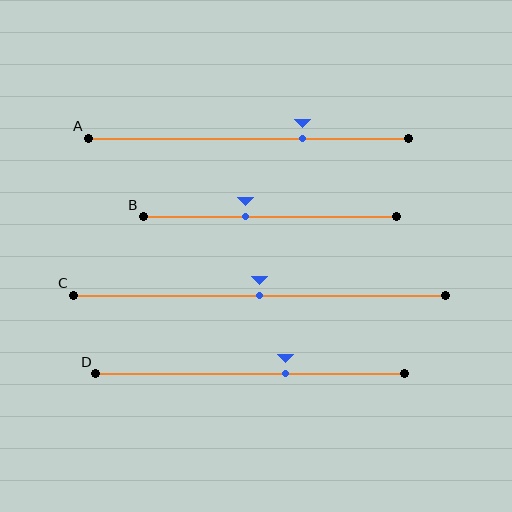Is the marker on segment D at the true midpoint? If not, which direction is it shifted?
No, the marker on segment D is shifted to the right by about 12% of the segment length.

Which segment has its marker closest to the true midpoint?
Segment C has its marker closest to the true midpoint.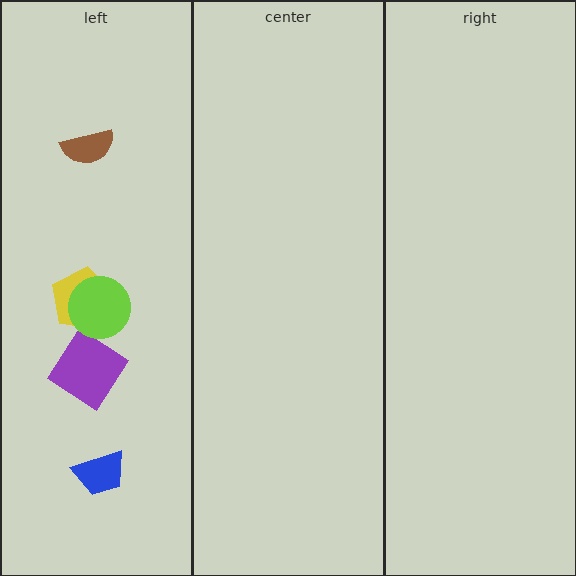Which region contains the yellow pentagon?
The left region.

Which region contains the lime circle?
The left region.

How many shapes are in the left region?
5.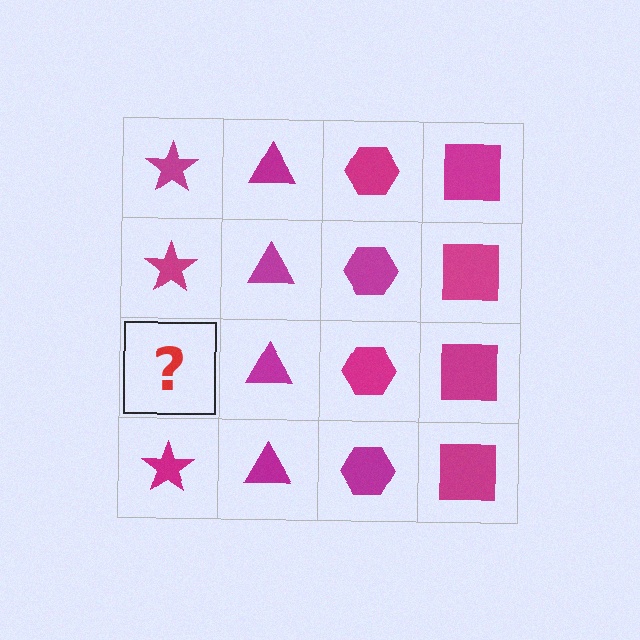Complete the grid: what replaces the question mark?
The question mark should be replaced with a magenta star.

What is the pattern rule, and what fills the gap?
The rule is that each column has a consistent shape. The gap should be filled with a magenta star.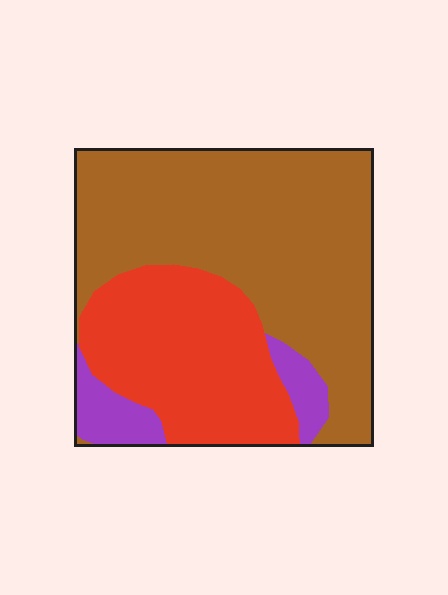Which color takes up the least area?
Purple, at roughly 10%.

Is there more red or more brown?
Brown.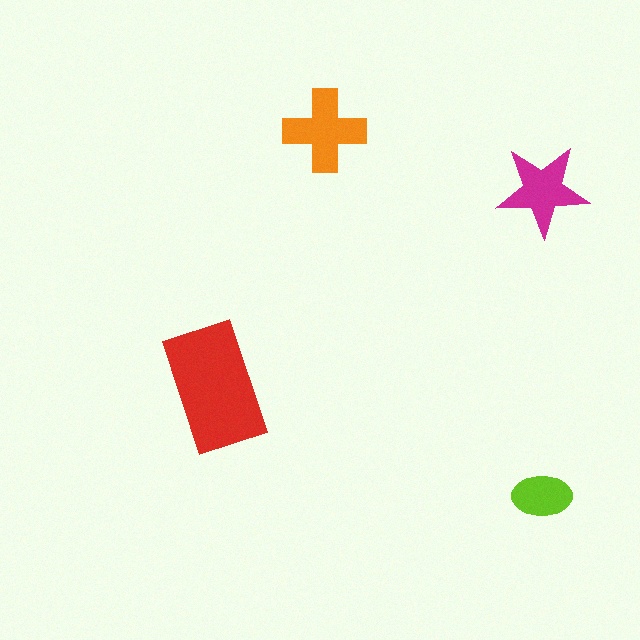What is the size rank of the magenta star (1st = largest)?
3rd.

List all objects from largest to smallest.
The red rectangle, the orange cross, the magenta star, the lime ellipse.